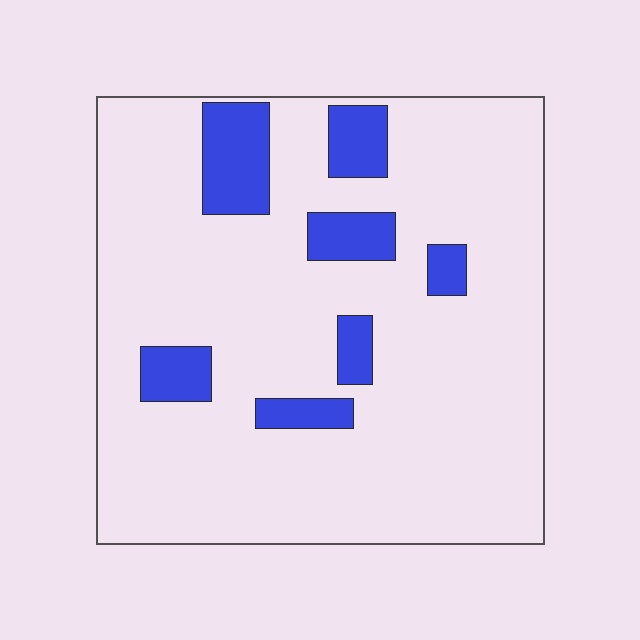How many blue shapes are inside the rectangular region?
7.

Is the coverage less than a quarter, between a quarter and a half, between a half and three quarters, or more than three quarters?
Less than a quarter.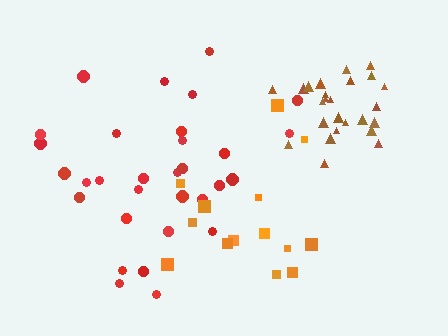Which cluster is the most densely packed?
Brown.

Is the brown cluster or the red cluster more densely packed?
Brown.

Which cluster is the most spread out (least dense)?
Orange.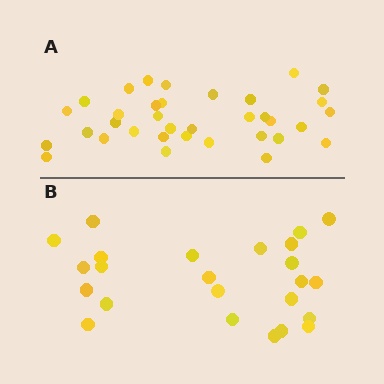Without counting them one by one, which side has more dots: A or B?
Region A (the top region) has more dots.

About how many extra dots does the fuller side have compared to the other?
Region A has roughly 12 or so more dots than region B.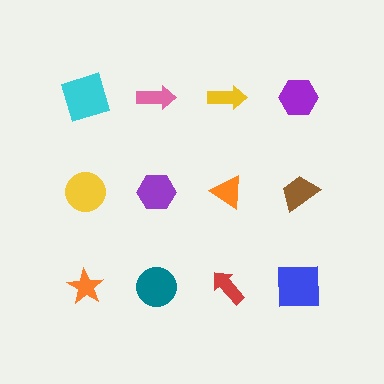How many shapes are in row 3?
4 shapes.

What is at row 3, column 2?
A teal circle.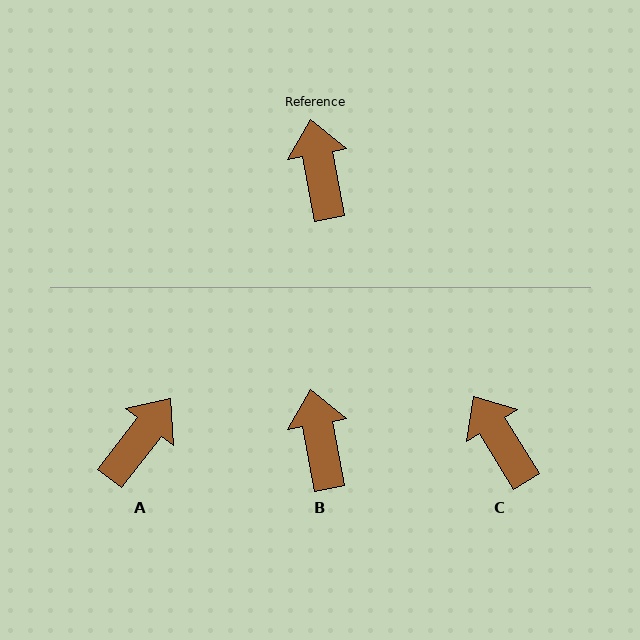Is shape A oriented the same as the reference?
No, it is off by about 49 degrees.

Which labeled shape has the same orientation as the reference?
B.